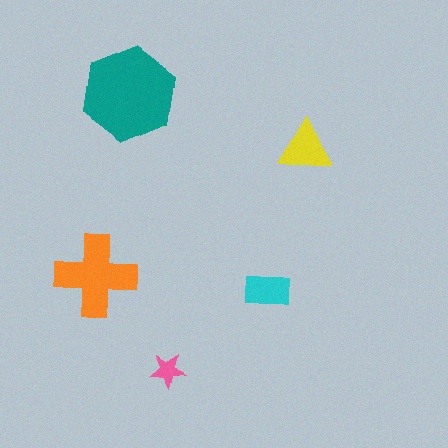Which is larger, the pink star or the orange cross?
The orange cross.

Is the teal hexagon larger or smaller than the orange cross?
Larger.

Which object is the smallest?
The pink star.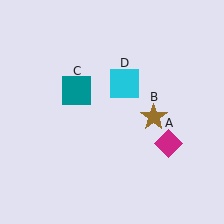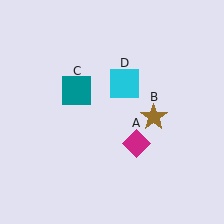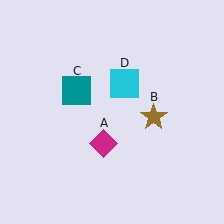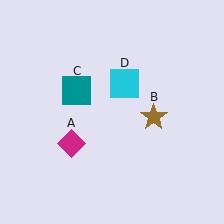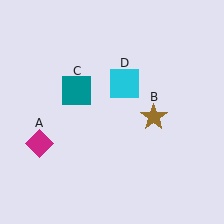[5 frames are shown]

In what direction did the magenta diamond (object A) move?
The magenta diamond (object A) moved left.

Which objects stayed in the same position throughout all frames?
Brown star (object B) and teal square (object C) and cyan square (object D) remained stationary.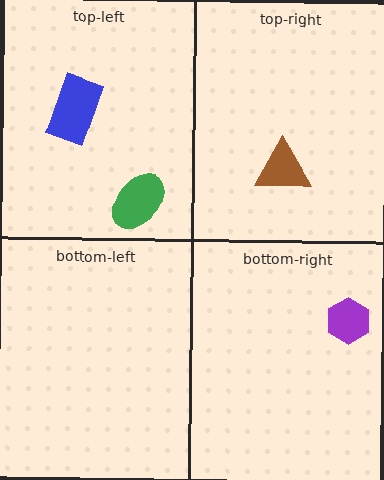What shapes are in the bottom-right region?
The purple hexagon.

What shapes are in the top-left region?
The green ellipse, the blue rectangle.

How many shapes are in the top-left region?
2.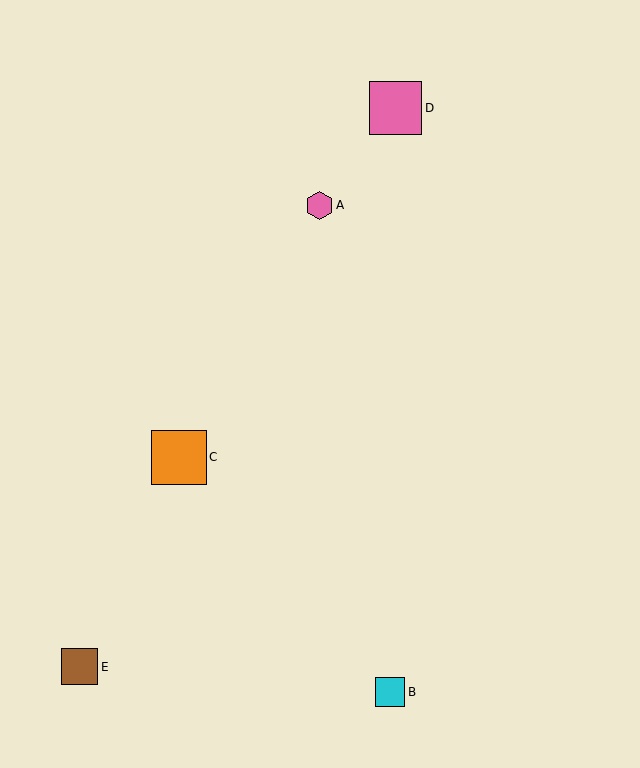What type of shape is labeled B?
Shape B is a cyan square.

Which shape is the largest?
The orange square (labeled C) is the largest.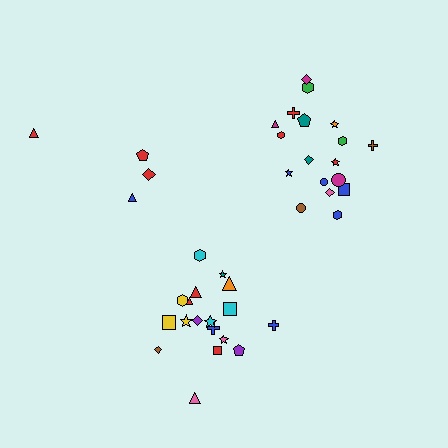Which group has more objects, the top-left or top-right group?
The top-right group.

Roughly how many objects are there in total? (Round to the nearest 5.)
Roughly 40 objects in total.